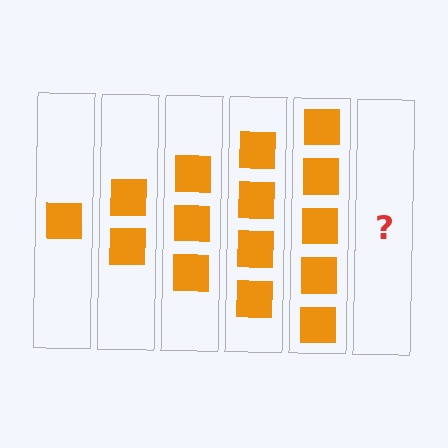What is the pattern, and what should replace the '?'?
The pattern is that each step adds one more square. The '?' should be 6 squares.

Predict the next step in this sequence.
The next step is 6 squares.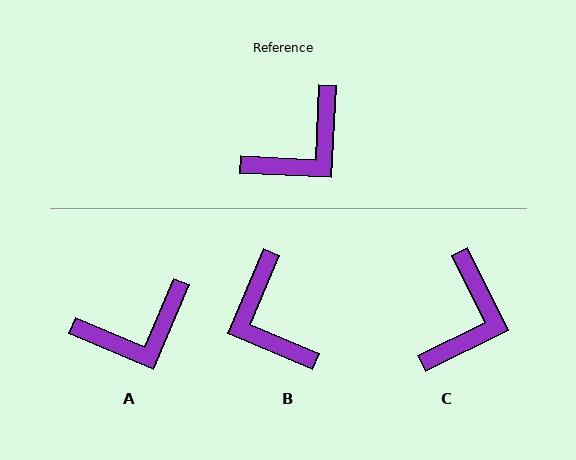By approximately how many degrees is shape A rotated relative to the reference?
Approximately 20 degrees clockwise.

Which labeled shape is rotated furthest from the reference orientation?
B, about 110 degrees away.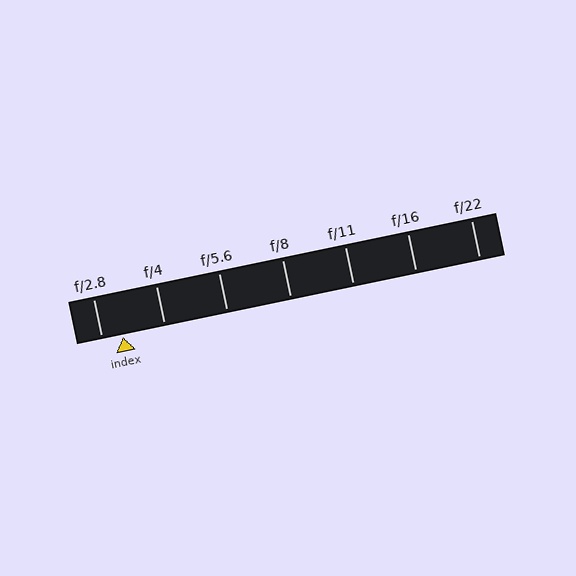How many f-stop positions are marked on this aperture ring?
There are 7 f-stop positions marked.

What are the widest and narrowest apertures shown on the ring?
The widest aperture shown is f/2.8 and the narrowest is f/22.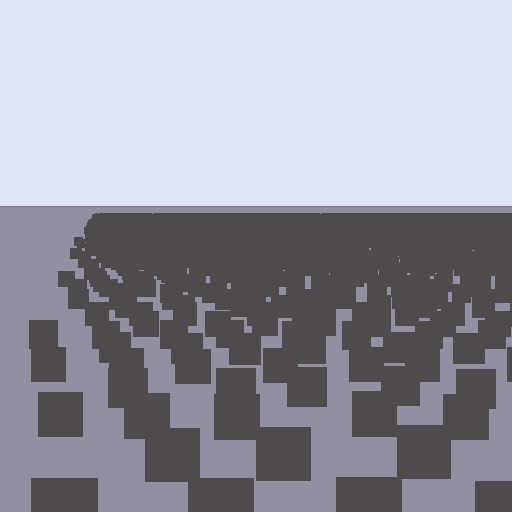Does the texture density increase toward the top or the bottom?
Density increases toward the top.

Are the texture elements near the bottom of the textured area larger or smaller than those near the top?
Larger. Near the bottom, elements are closer to the viewer and appear at a bigger on-screen size.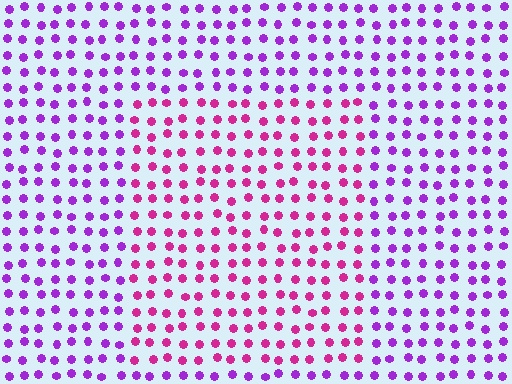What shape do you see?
I see a rectangle.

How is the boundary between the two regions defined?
The boundary is defined purely by a slight shift in hue (about 39 degrees). Spacing, size, and orientation are identical on both sides.